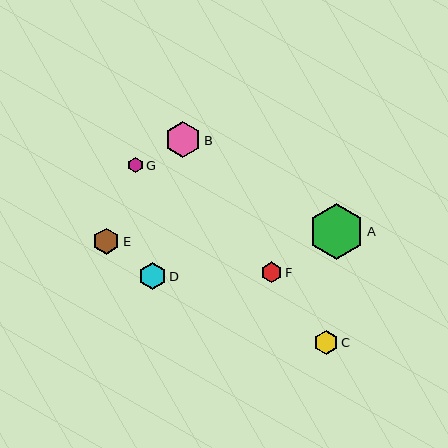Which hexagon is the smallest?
Hexagon G is the smallest with a size of approximately 15 pixels.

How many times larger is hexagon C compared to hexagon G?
Hexagon C is approximately 1.6 times the size of hexagon G.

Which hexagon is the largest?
Hexagon A is the largest with a size of approximately 56 pixels.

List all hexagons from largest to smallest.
From largest to smallest: A, B, D, E, C, F, G.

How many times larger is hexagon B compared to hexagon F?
Hexagon B is approximately 1.8 times the size of hexagon F.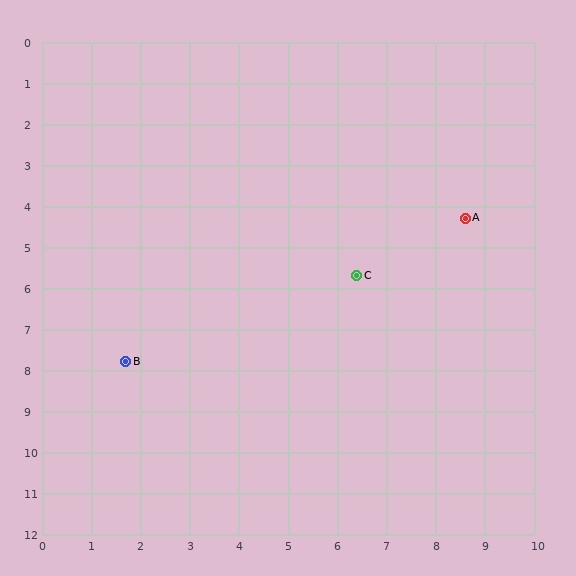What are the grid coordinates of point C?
Point C is at approximately (6.4, 5.7).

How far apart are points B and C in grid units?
Points B and C are about 5.1 grid units apart.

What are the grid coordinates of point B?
Point B is at approximately (1.7, 7.8).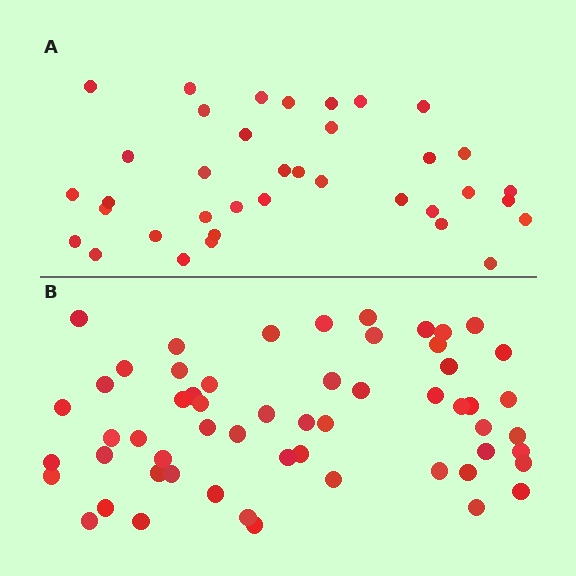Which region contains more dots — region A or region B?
Region B (the bottom region) has more dots.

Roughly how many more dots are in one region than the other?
Region B has approximately 20 more dots than region A.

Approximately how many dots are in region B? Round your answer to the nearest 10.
About 60 dots. (The exact count is 57, which rounds to 60.)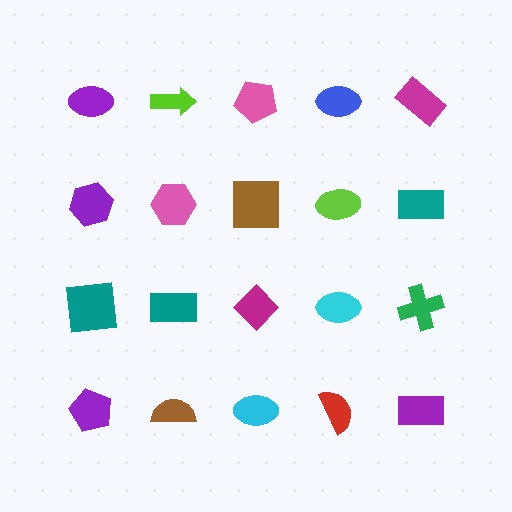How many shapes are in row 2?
5 shapes.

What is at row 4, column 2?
A brown semicircle.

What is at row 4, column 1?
A purple pentagon.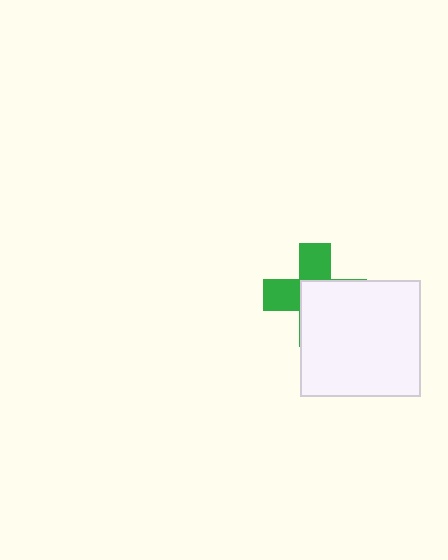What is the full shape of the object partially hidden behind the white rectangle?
The partially hidden object is a green cross.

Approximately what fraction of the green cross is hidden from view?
Roughly 59% of the green cross is hidden behind the white rectangle.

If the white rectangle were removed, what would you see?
You would see the complete green cross.